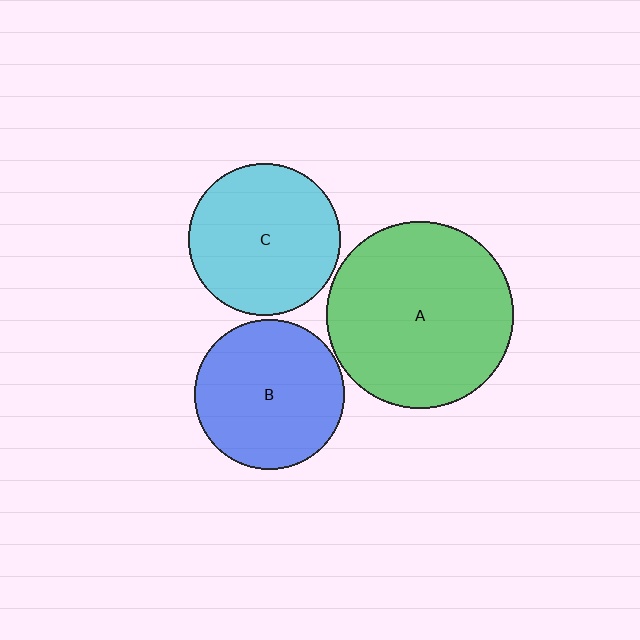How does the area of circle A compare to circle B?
Approximately 1.5 times.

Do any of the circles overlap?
No, none of the circles overlap.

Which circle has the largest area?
Circle A (green).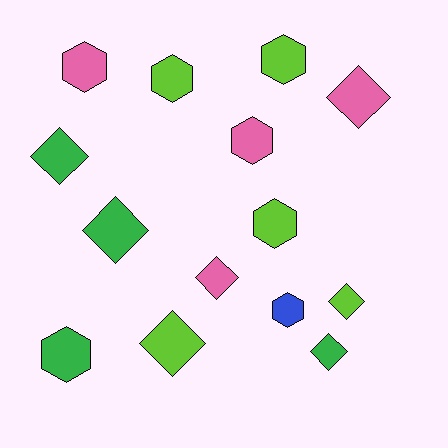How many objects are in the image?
There are 14 objects.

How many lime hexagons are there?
There are 3 lime hexagons.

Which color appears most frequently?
Lime, with 5 objects.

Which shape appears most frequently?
Hexagon, with 7 objects.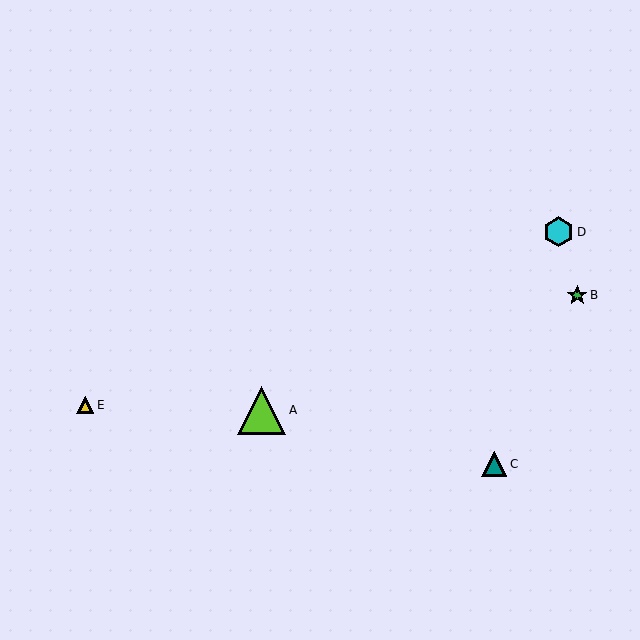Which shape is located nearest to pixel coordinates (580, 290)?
The green star (labeled B) at (577, 295) is nearest to that location.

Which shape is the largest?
The lime triangle (labeled A) is the largest.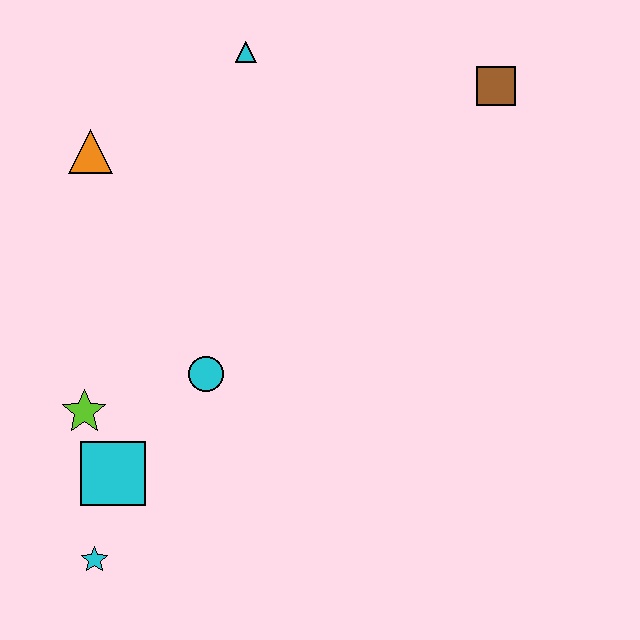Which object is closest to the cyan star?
The cyan square is closest to the cyan star.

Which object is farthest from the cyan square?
The brown square is farthest from the cyan square.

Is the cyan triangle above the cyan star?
Yes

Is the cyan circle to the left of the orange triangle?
No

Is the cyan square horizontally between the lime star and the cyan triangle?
Yes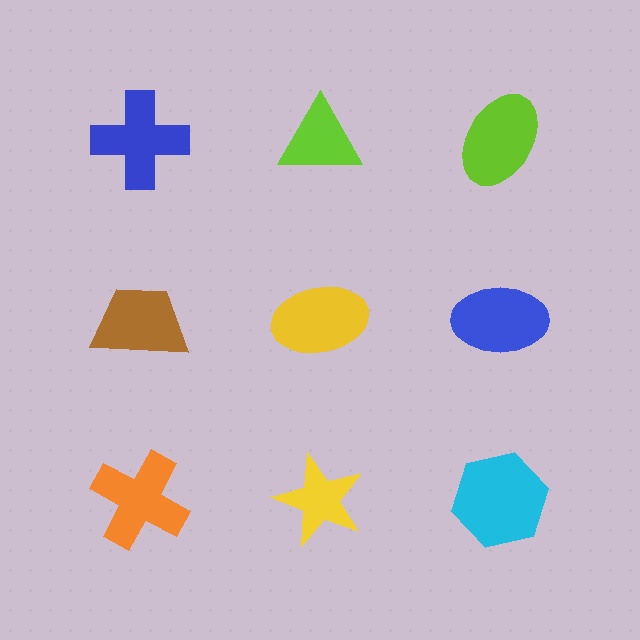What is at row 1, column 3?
A lime ellipse.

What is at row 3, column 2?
A yellow star.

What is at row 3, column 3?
A cyan hexagon.